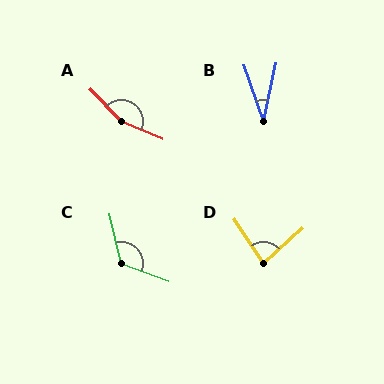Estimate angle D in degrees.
Approximately 82 degrees.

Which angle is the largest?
A, at approximately 156 degrees.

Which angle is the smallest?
B, at approximately 32 degrees.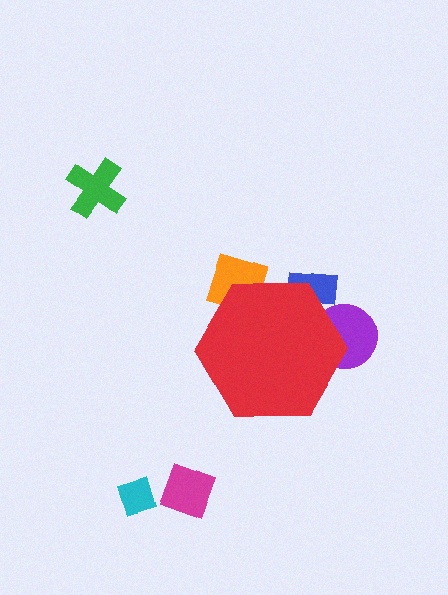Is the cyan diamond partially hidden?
No, the cyan diamond is fully visible.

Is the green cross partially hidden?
No, the green cross is fully visible.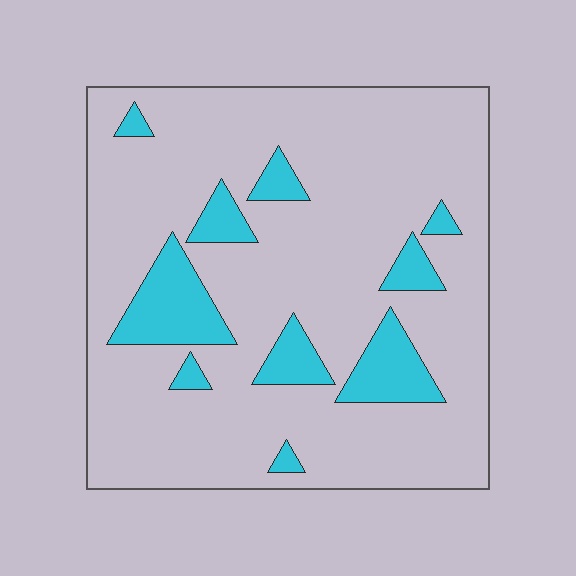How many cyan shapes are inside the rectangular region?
10.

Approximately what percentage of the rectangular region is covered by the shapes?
Approximately 15%.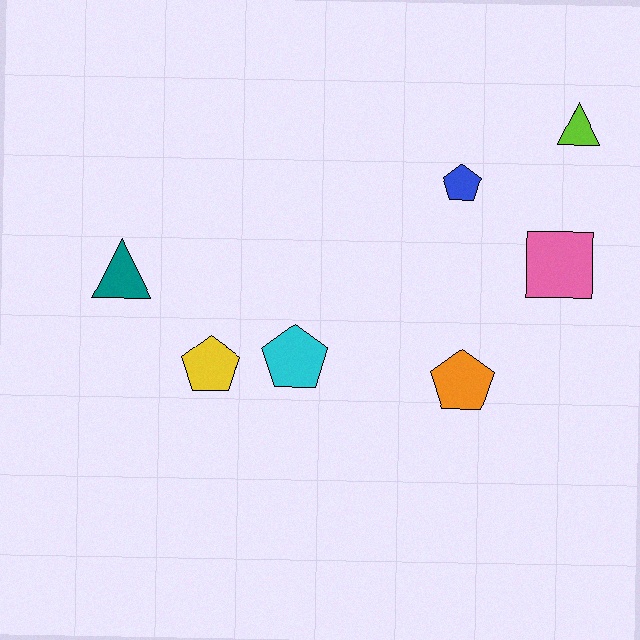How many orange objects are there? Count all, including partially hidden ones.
There is 1 orange object.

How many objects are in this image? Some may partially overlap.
There are 7 objects.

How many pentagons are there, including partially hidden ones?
There are 4 pentagons.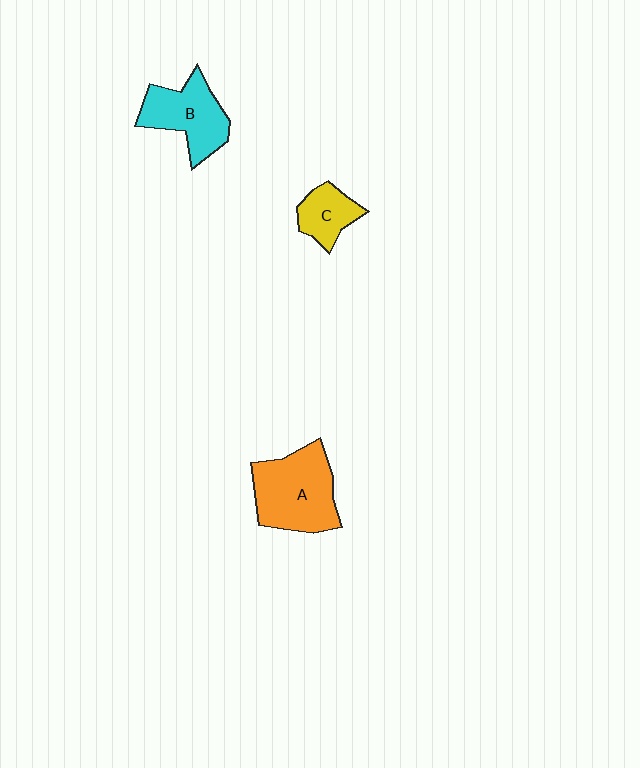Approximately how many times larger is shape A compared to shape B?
Approximately 1.3 times.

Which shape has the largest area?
Shape A (orange).